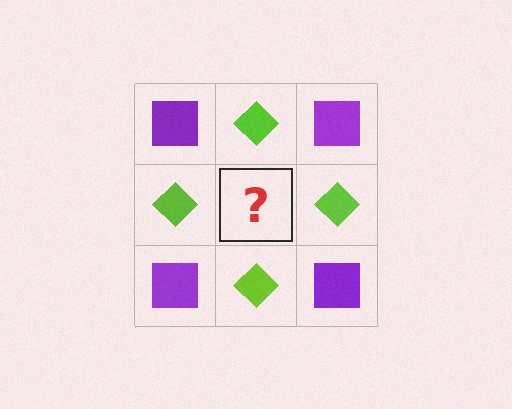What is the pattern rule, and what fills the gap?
The rule is that it alternates purple square and lime diamond in a checkerboard pattern. The gap should be filled with a purple square.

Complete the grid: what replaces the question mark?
The question mark should be replaced with a purple square.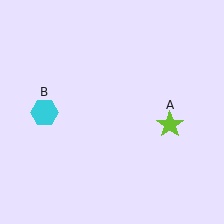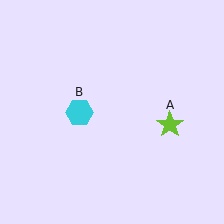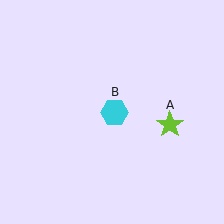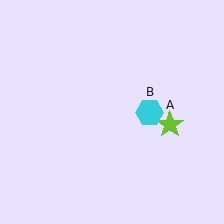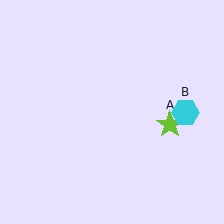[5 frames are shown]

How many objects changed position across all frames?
1 object changed position: cyan hexagon (object B).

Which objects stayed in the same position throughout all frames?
Lime star (object A) remained stationary.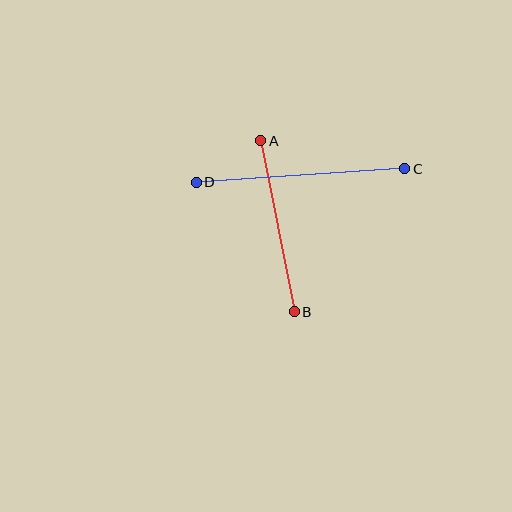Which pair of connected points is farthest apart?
Points C and D are farthest apart.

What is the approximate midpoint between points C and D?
The midpoint is at approximately (301, 175) pixels.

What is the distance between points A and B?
The distance is approximately 174 pixels.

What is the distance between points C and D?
The distance is approximately 209 pixels.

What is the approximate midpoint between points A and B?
The midpoint is at approximately (277, 226) pixels.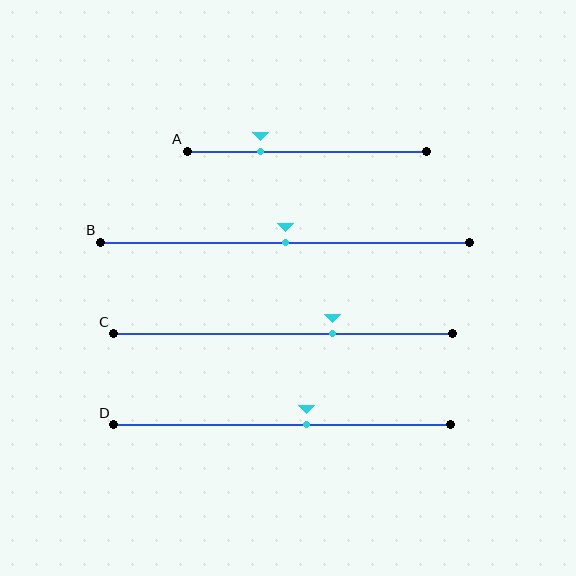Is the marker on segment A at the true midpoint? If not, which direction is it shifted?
No, the marker on segment A is shifted to the left by about 19% of the segment length.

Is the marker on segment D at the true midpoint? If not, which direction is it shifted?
No, the marker on segment D is shifted to the right by about 7% of the segment length.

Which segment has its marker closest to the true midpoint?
Segment B has its marker closest to the true midpoint.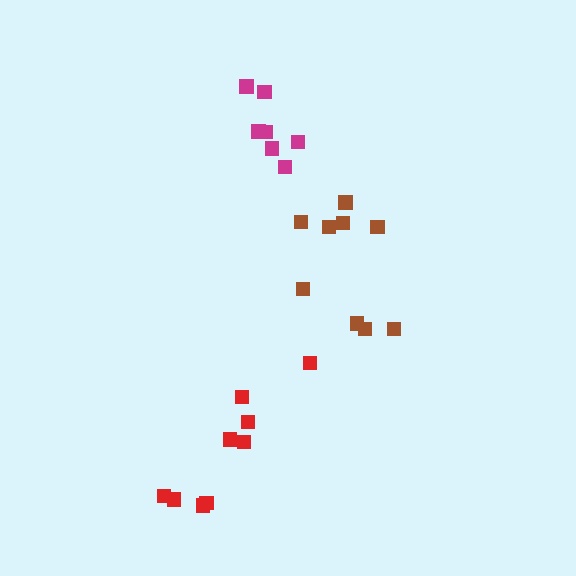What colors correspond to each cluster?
The clusters are colored: red, magenta, brown.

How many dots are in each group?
Group 1: 9 dots, Group 2: 7 dots, Group 3: 9 dots (25 total).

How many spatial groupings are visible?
There are 3 spatial groupings.